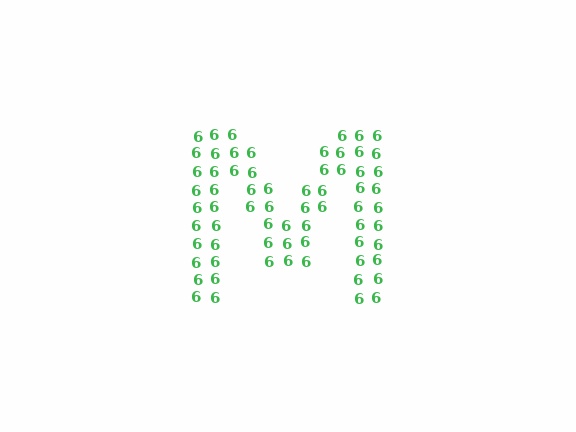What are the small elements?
The small elements are digit 6's.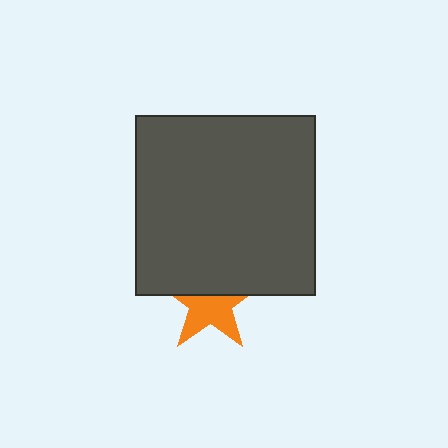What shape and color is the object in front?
The object in front is a dark gray square.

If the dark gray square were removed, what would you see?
You would see the complete orange star.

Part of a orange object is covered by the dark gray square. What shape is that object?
It is a star.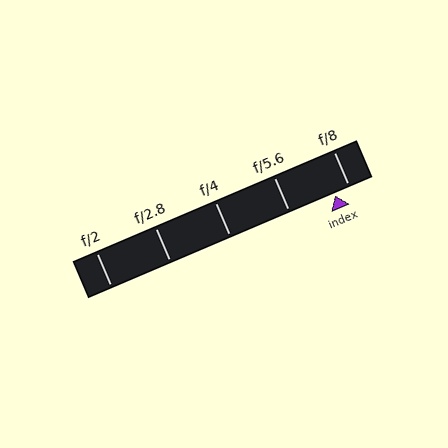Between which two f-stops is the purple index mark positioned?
The index mark is between f/5.6 and f/8.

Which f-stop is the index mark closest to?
The index mark is closest to f/8.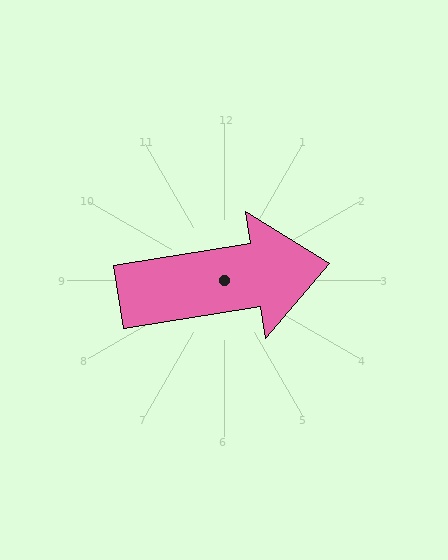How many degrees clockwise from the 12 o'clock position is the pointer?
Approximately 81 degrees.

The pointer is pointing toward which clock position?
Roughly 3 o'clock.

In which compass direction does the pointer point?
East.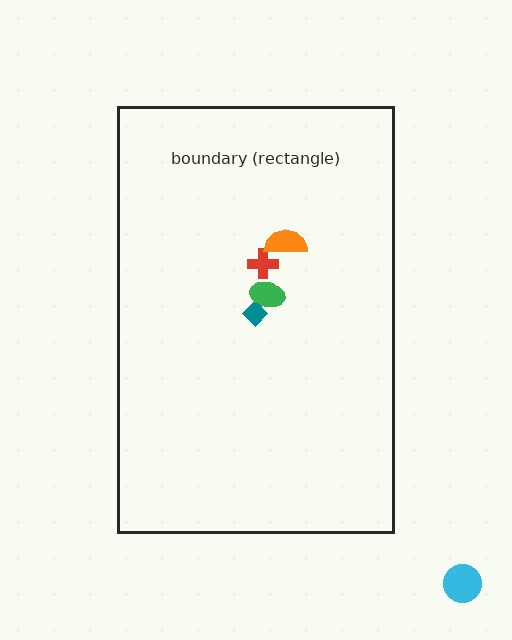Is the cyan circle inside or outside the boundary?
Outside.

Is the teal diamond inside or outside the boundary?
Inside.